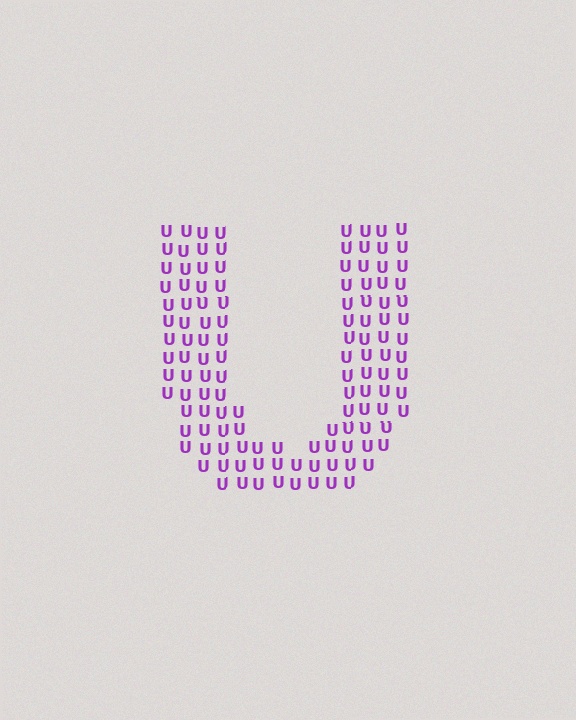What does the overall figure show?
The overall figure shows the letter U.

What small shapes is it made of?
It is made of small letter U's.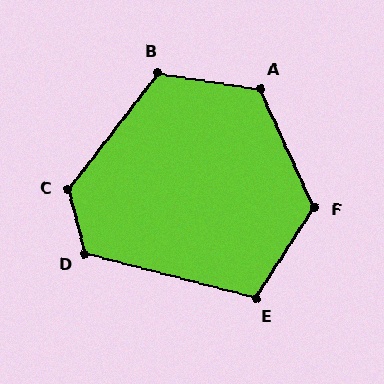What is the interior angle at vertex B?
Approximately 119 degrees (obtuse).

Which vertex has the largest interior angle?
C, at approximately 128 degrees.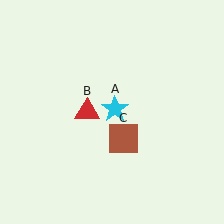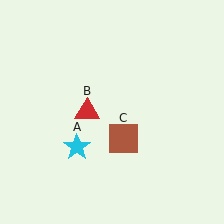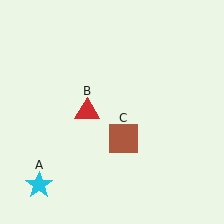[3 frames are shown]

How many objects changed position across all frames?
1 object changed position: cyan star (object A).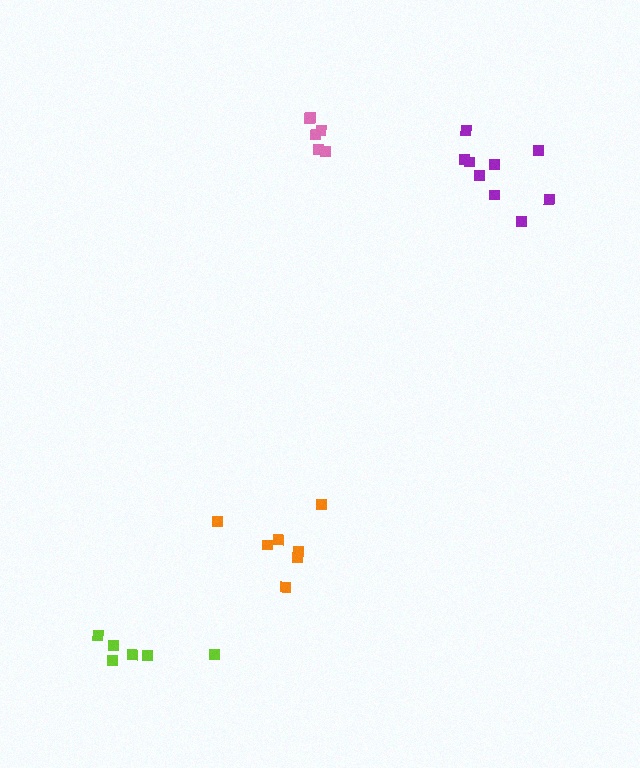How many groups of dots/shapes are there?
There are 4 groups.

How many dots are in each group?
Group 1: 7 dots, Group 2: 6 dots, Group 3: 6 dots, Group 4: 9 dots (28 total).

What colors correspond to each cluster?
The clusters are colored: orange, pink, lime, purple.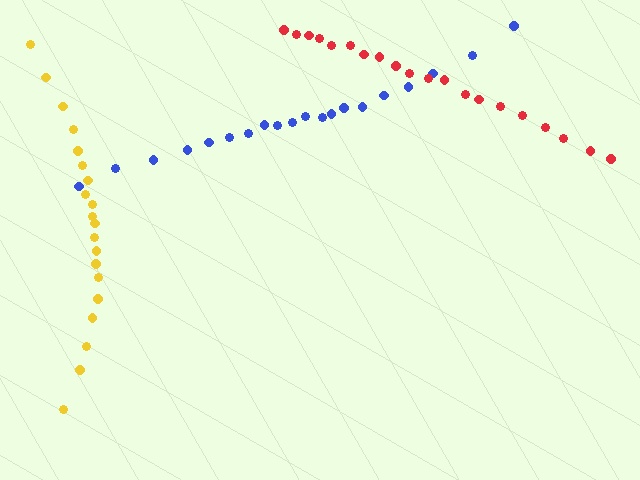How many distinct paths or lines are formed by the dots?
There are 3 distinct paths.